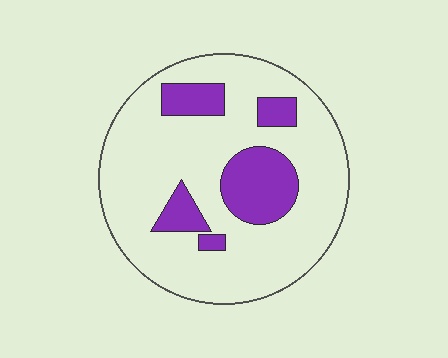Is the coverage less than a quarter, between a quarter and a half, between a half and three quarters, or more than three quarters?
Less than a quarter.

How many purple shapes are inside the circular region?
5.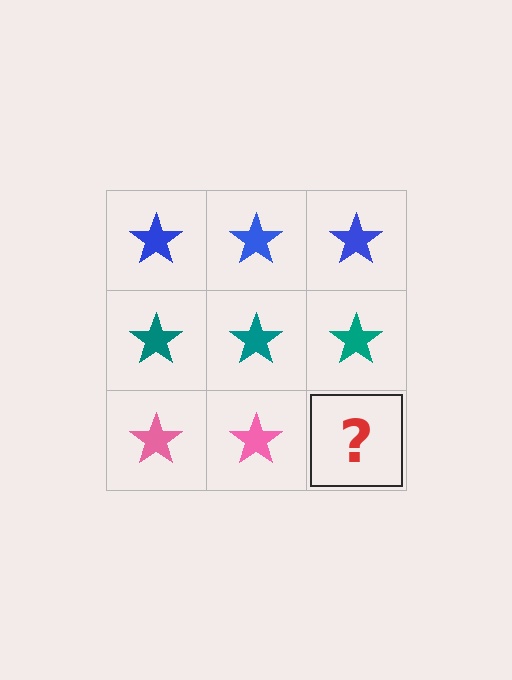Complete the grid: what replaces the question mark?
The question mark should be replaced with a pink star.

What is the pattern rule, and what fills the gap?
The rule is that each row has a consistent color. The gap should be filled with a pink star.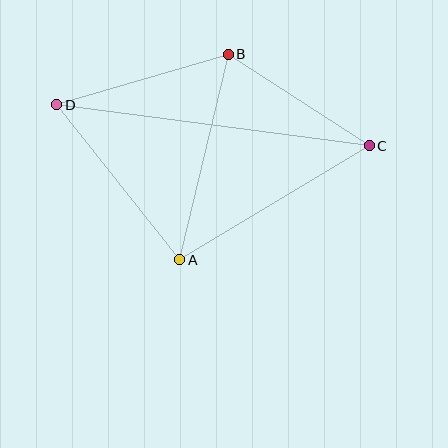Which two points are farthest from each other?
Points C and D are farthest from each other.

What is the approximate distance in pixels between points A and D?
The distance between A and D is approximately 198 pixels.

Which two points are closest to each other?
Points B and C are closest to each other.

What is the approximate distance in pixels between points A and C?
The distance between A and C is approximately 221 pixels.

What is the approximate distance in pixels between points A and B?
The distance between A and B is approximately 211 pixels.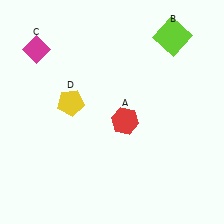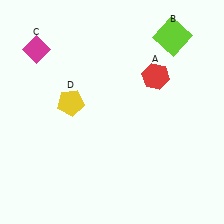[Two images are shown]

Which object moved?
The red hexagon (A) moved up.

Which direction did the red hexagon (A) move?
The red hexagon (A) moved up.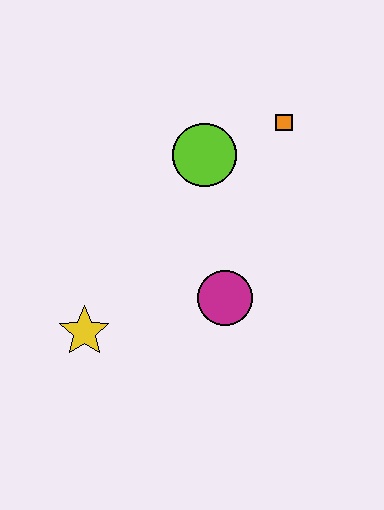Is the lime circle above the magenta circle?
Yes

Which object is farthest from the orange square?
The yellow star is farthest from the orange square.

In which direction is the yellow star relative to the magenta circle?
The yellow star is to the left of the magenta circle.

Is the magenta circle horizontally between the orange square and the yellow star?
Yes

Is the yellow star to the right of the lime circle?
No